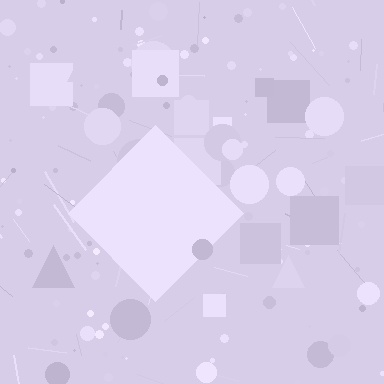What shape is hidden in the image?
A diamond is hidden in the image.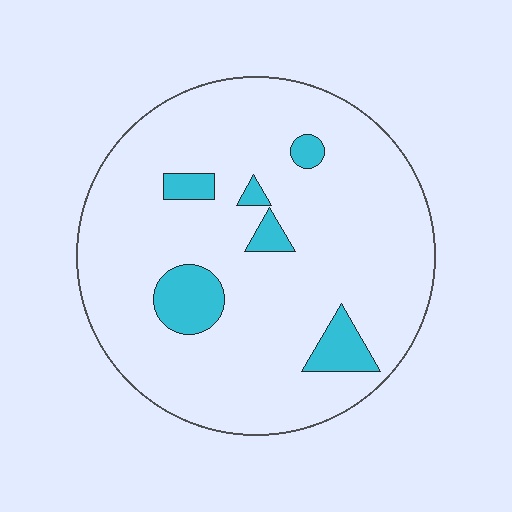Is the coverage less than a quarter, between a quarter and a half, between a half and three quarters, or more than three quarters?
Less than a quarter.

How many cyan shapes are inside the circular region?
6.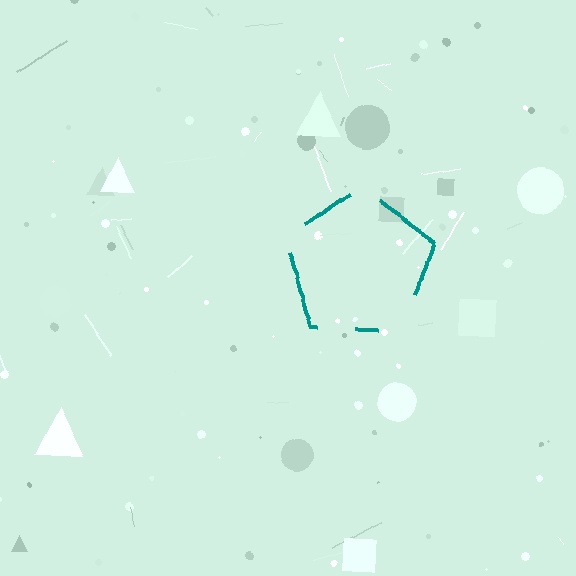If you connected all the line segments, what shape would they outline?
They would outline a pentagon.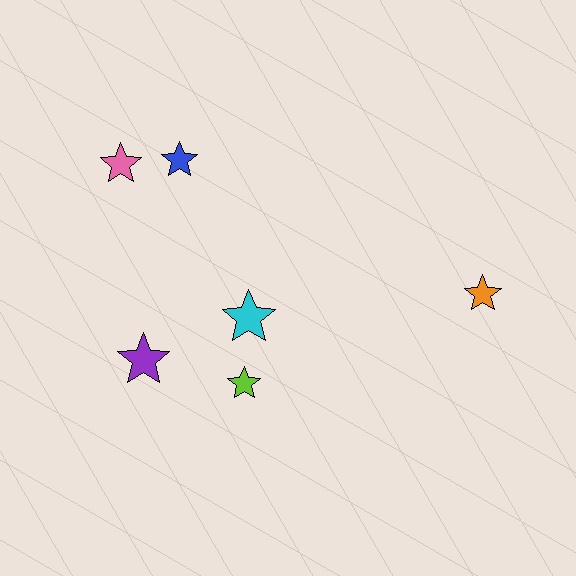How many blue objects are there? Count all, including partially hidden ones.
There is 1 blue object.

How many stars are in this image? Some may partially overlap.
There are 6 stars.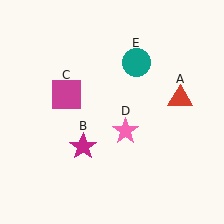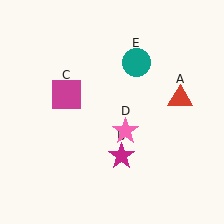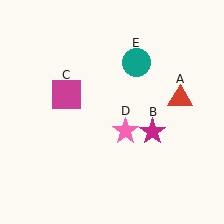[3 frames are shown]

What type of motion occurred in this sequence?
The magenta star (object B) rotated counterclockwise around the center of the scene.